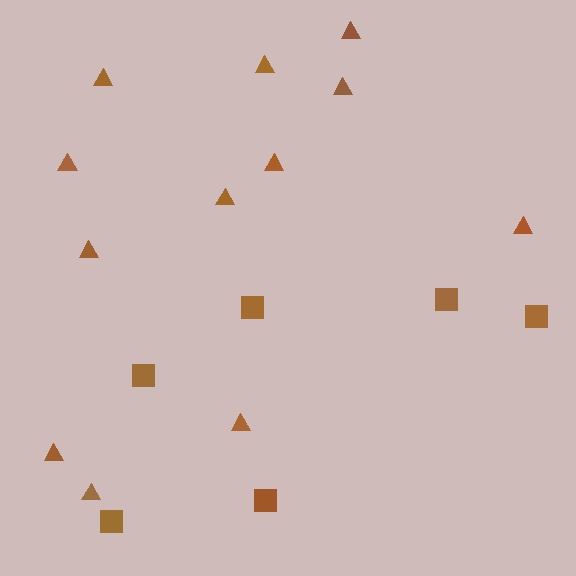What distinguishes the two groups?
There are 2 groups: one group of triangles (12) and one group of squares (6).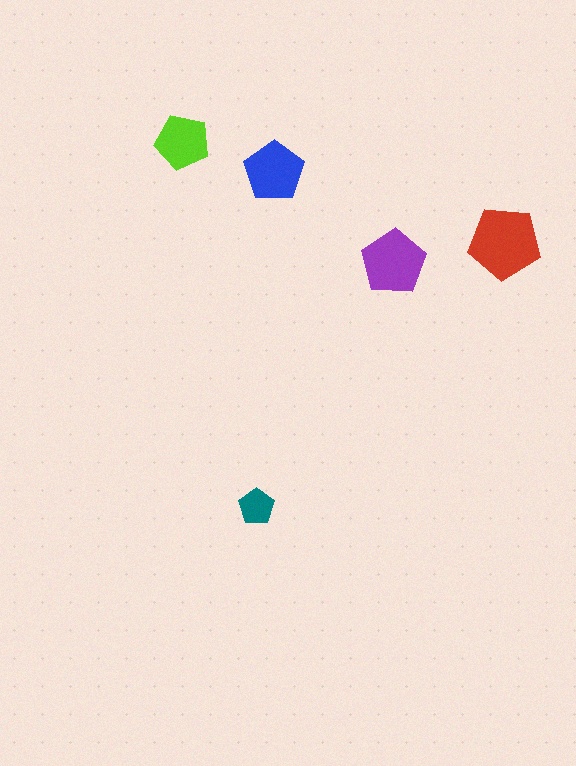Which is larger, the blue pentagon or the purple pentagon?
The purple one.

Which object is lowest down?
The teal pentagon is bottommost.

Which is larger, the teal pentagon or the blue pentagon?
The blue one.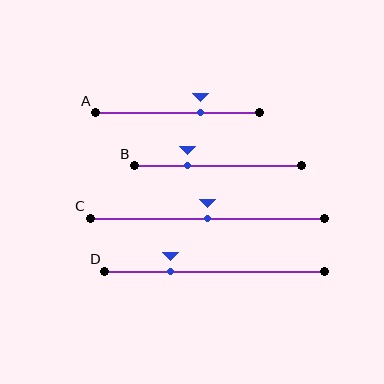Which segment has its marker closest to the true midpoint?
Segment C has its marker closest to the true midpoint.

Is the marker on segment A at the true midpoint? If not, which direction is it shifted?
No, the marker on segment A is shifted to the right by about 14% of the segment length.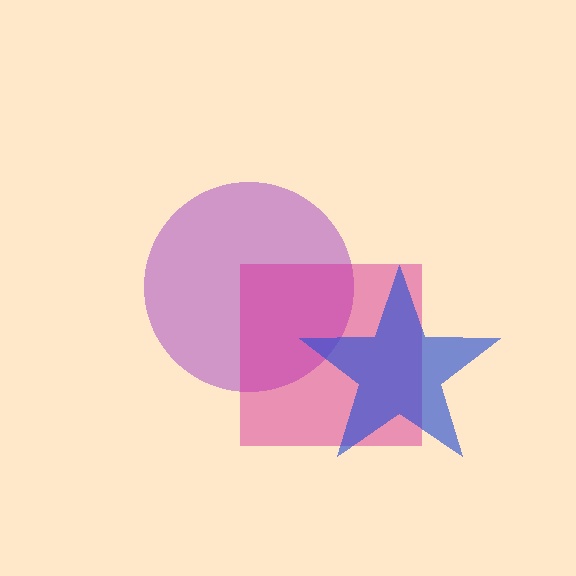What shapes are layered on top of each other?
The layered shapes are: a purple circle, a magenta square, a blue star.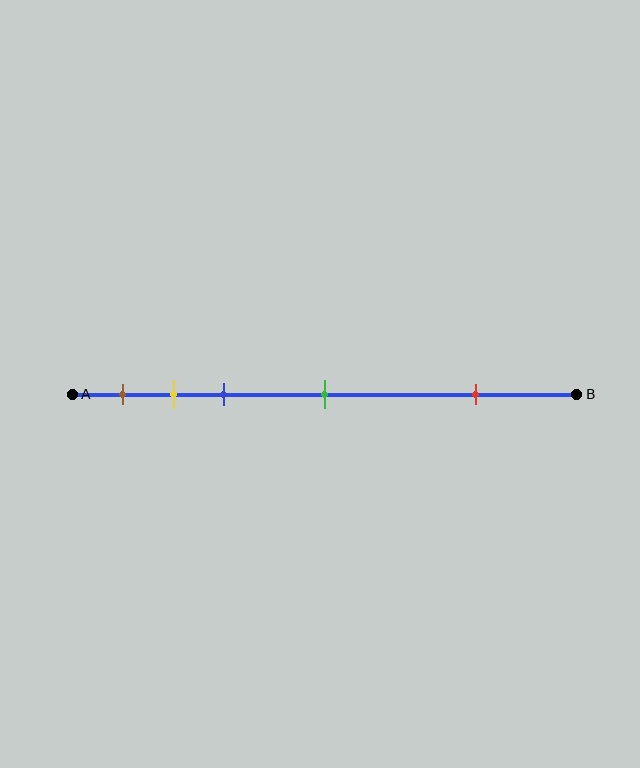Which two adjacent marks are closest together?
The yellow and blue marks are the closest adjacent pair.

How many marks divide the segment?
There are 5 marks dividing the segment.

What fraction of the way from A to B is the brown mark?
The brown mark is approximately 10% (0.1) of the way from A to B.